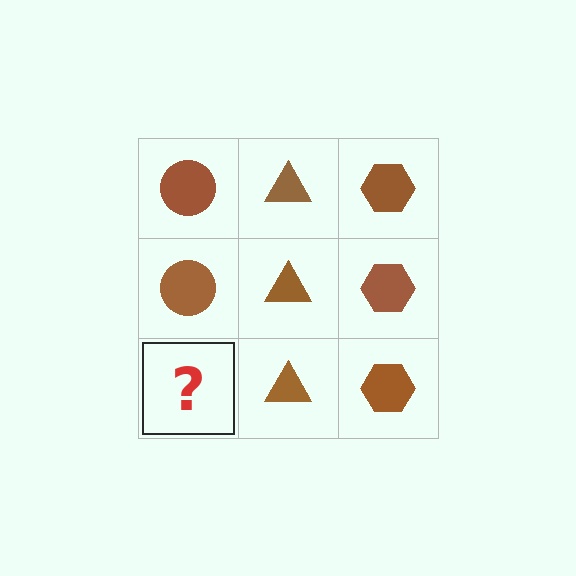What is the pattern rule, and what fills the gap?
The rule is that each column has a consistent shape. The gap should be filled with a brown circle.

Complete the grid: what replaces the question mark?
The question mark should be replaced with a brown circle.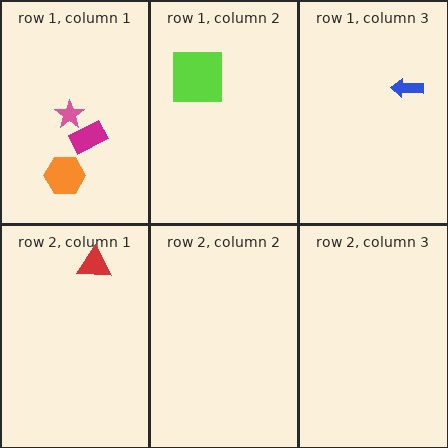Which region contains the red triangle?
The row 2, column 1 region.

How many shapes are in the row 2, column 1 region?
1.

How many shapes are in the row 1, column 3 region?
1.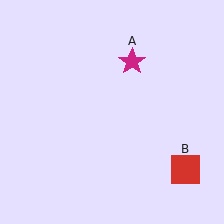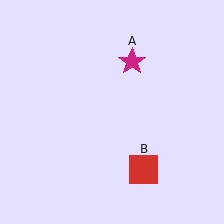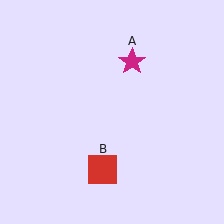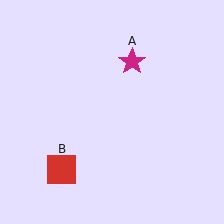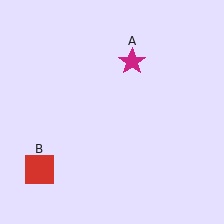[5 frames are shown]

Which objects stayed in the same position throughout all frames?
Magenta star (object A) remained stationary.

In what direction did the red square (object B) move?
The red square (object B) moved left.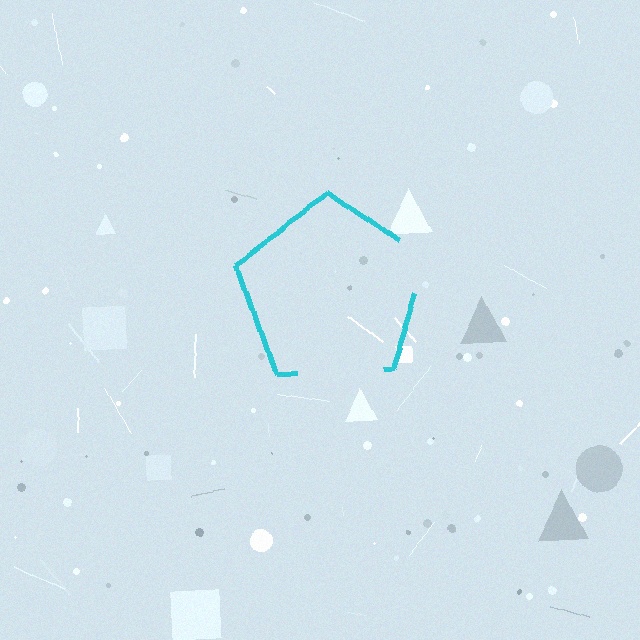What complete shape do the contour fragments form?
The contour fragments form a pentagon.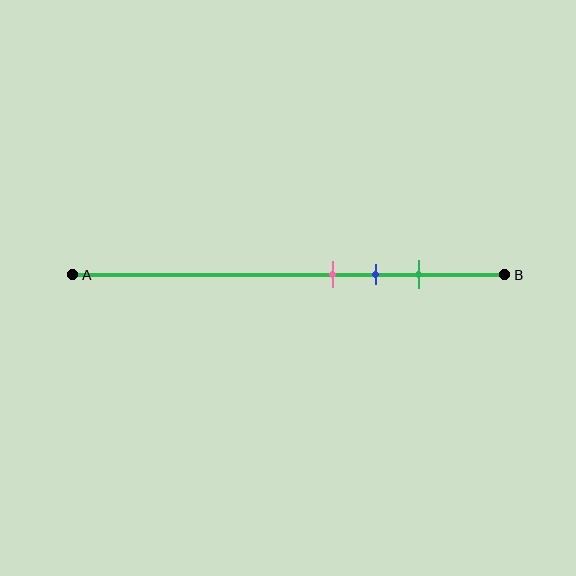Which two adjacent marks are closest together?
The pink and blue marks are the closest adjacent pair.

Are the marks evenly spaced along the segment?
Yes, the marks are approximately evenly spaced.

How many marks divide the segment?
There are 3 marks dividing the segment.